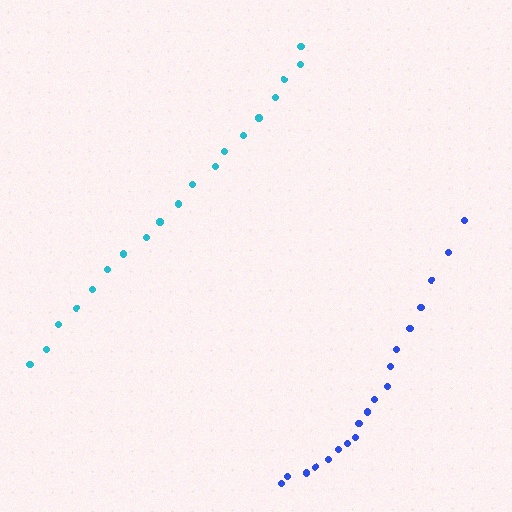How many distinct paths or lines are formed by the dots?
There are 2 distinct paths.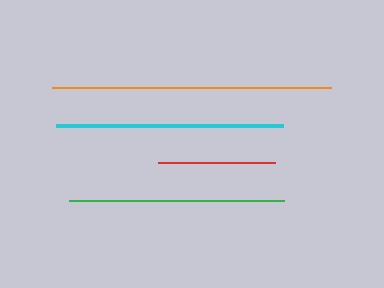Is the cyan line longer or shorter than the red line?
The cyan line is longer than the red line.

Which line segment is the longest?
The orange line is the longest at approximately 279 pixels.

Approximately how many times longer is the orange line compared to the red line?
The orange line is approximately 2.4 times the length of the red line.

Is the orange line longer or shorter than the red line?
The orange line is longer than the red line.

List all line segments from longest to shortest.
From longest to shortest: orange, cyan, green, red.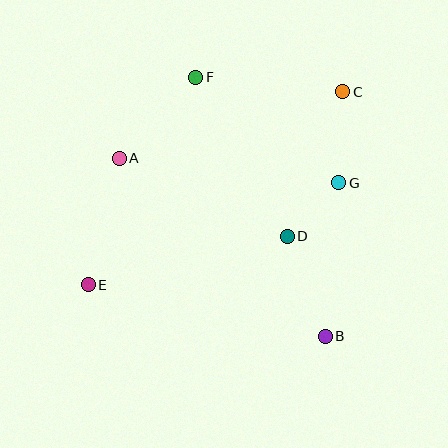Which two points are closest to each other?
Points D and G are closest to each other.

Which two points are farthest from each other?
Points C and E are farthest from each other.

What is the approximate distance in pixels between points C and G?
The distance between C and G is approximately 91 pixels.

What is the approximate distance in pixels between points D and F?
The distance between D and F is approximately 184 pixels.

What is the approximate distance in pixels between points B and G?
The distance between B and G is approximately 154 pixels.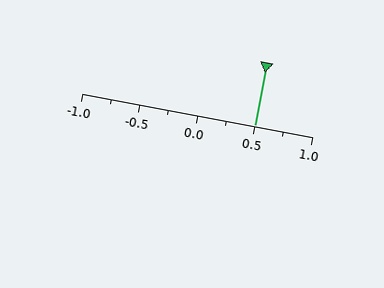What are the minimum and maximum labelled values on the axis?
The axis runs from -1.0 to 1.0.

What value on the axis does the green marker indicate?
The marker indicates approximately 0.5.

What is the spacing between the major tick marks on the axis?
The major ticks are spaced 0.5 apart.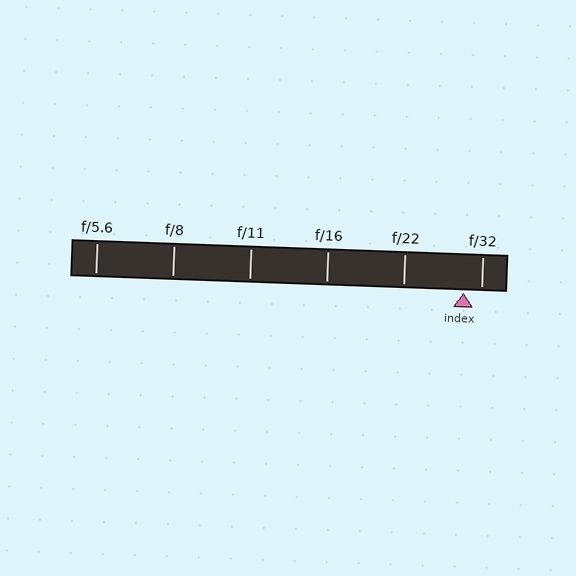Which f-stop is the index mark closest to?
The index mark is closest to f/32.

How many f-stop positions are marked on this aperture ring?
There are 6 f-stop positions marked.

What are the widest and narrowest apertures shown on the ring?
The widest aperture shown is f/5.6 and the narrowest is f/32.